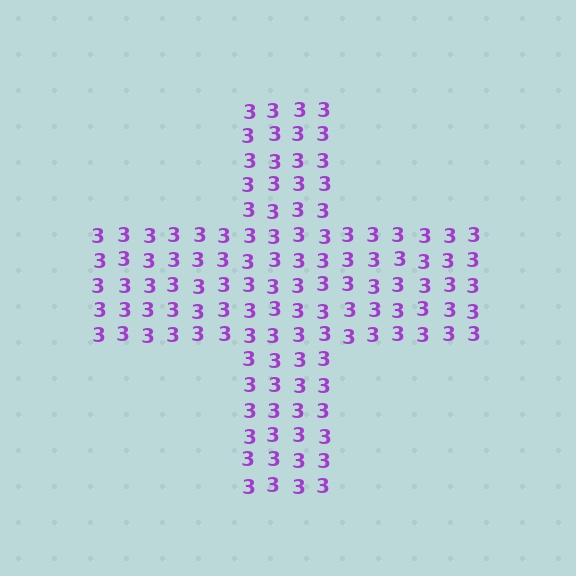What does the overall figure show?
The overall figure shows a cross.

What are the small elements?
The small elements are digit 3's.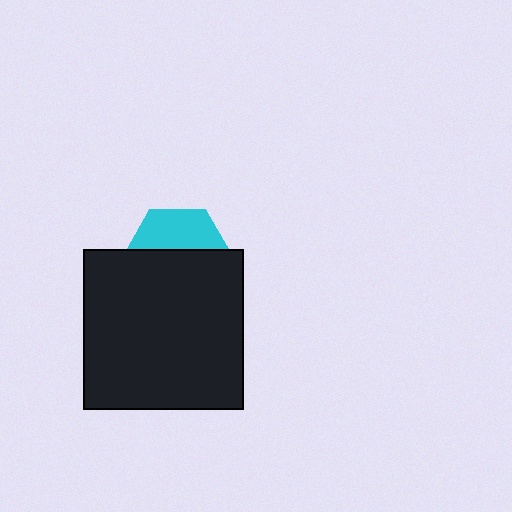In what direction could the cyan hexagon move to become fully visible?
The cyan hexagon could move up. That would shift it out from behind the black square entirely.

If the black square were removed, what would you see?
You would see the complete cyan hexagon.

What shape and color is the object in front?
The object in front is a black square.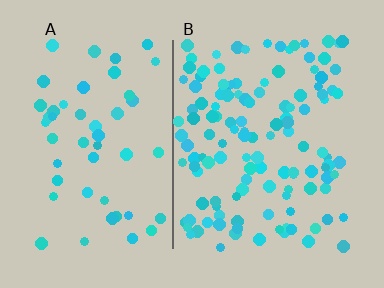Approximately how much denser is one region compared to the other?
Approximately 2.5× — region B over region A.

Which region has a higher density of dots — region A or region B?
B (the right).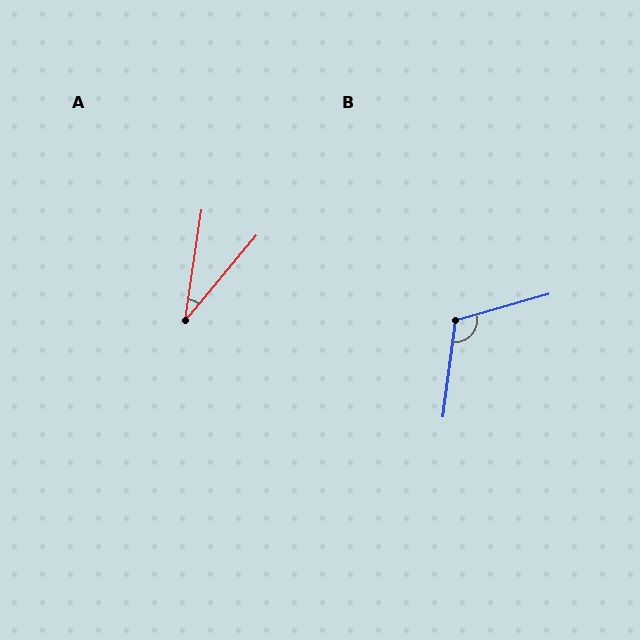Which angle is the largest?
B, at approximately 113 degrees.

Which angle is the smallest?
A, at approximately 32 degrees.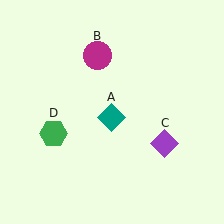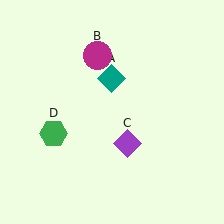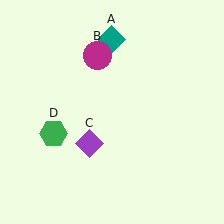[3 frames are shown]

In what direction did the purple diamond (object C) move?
The purple diamond (object C) moved left.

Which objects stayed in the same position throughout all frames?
Magenta circle (object B) and green hexagon (object D) remained stationary.